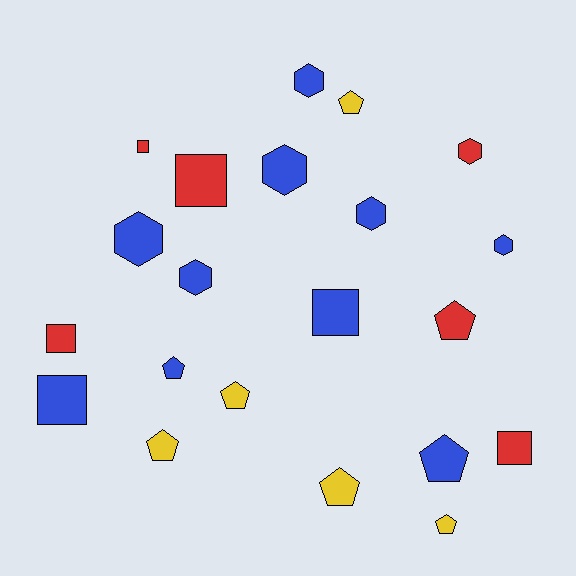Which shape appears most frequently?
Pentagon, with 8 objects.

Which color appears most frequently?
Blue, with 10 objects.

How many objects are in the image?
There are 21 objects.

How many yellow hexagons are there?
There are no yellow hexagons.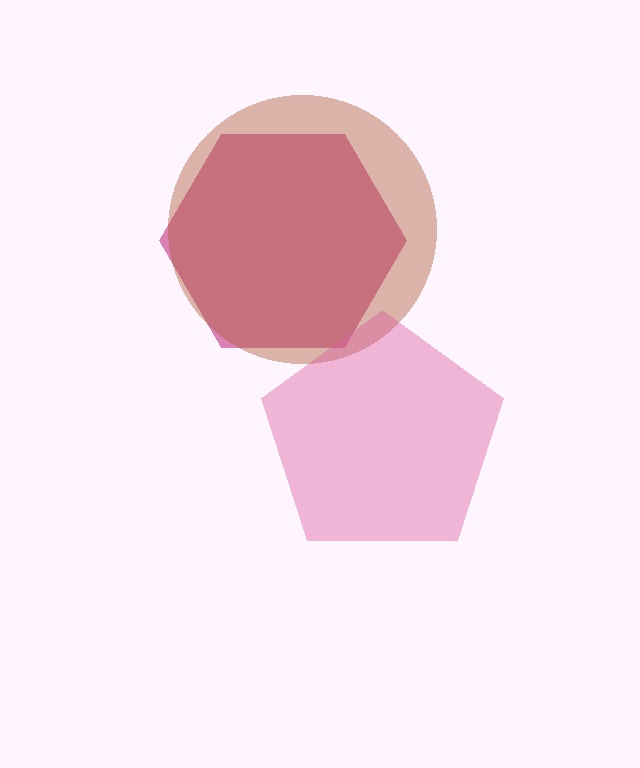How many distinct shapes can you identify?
There are 3 distinct shapes: a magenta hexagon, a brown circle, a pink pentagon.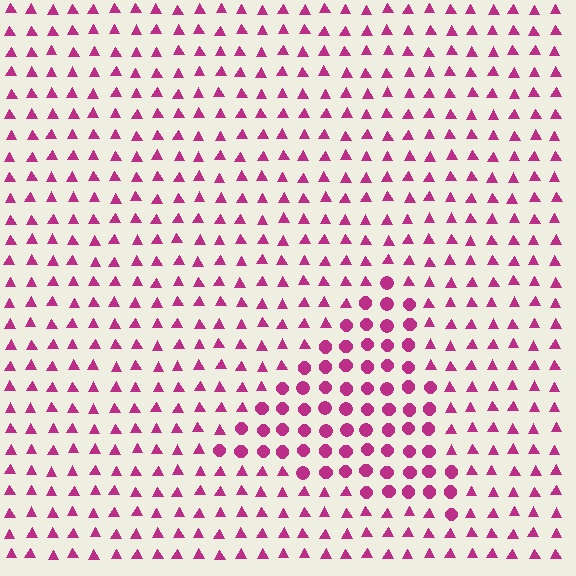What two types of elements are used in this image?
The image uses circles inside the triangle region and triangles outside it.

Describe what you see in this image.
The image is filled with small magenta elements arranged in a uniform grid. A triangle-shaped region contains circles, while the surrounding area contains triangles. The boundary is defined purely by the change in element shape.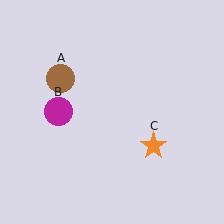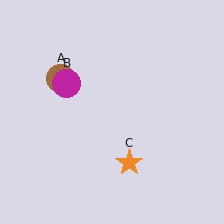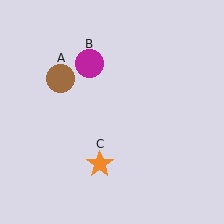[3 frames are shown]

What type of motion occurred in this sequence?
The magenta circle (object B), orange star (object C) rotated clockwise around the center of the scene.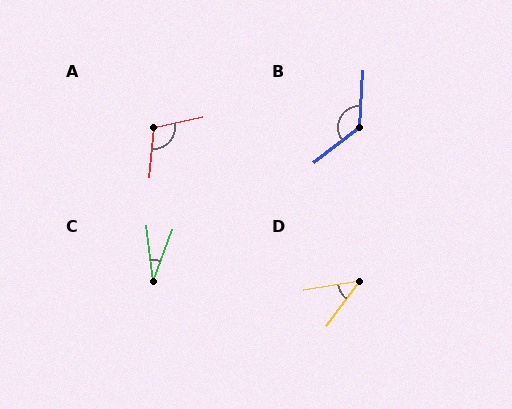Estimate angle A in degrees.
Approximately 108 degrees.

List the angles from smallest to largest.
C (28°), D (44°), A (108°), B (131°).